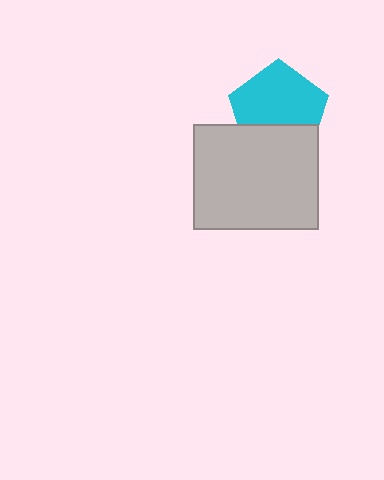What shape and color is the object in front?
The object in front is a light gray rectangle.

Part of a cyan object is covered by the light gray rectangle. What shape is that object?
It is a pentagon.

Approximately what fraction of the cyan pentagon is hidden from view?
Roughly 34% of the cyan pentagon is hidden behind the light gray rectangle.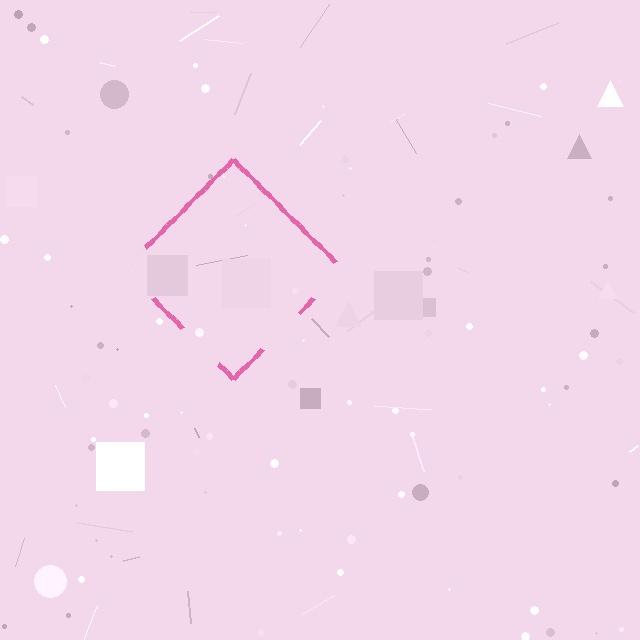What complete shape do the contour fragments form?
The contour fragments form a diamond.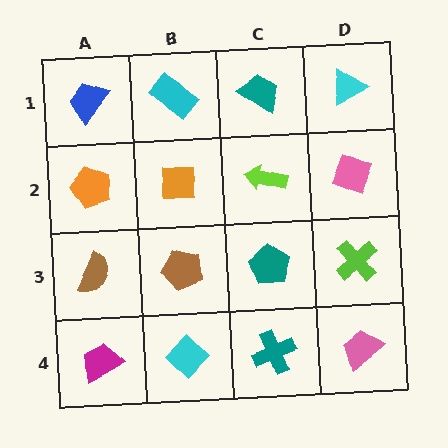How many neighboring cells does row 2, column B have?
4.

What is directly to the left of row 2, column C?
An orange square.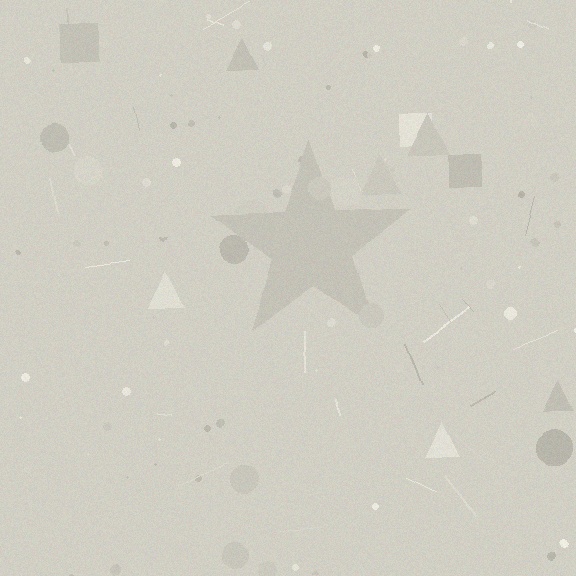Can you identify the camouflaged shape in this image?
The camouflaged shape is a star.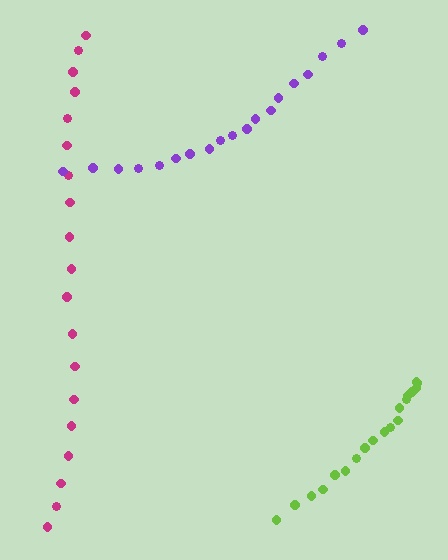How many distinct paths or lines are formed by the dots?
There are 3 distinct paths.